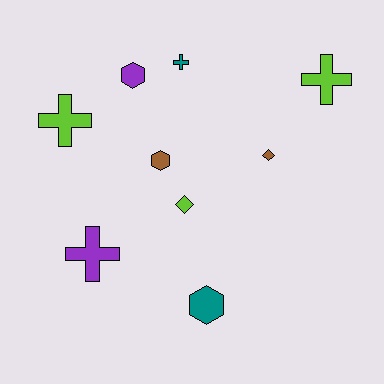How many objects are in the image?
There are 9 objects.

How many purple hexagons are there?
There is 1 purple hexagon.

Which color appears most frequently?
Lime, with 3 objects.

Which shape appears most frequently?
Cross, with 4 objects.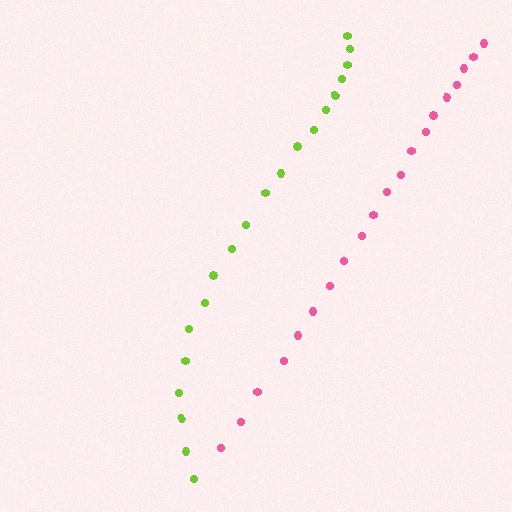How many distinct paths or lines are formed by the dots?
There are 2 distinct paths.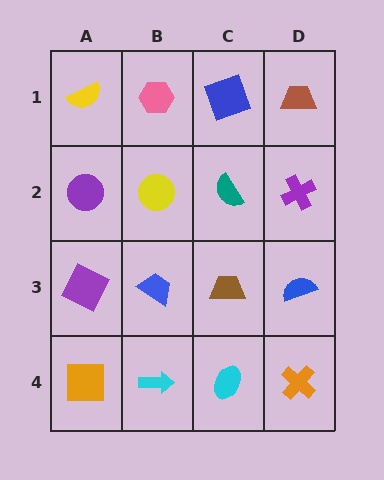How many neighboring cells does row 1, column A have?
2.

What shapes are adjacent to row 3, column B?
A yellow circle (row 2, column B), a cyan arrow (row 4, column B), a purple square (row 3, column A), a brown trapezoid (row 3, column C).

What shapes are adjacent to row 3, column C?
A teal semicircle (row 2, column C), a cyan ellipse (row 4, column C), a blue trapezoid (row 3, column B), a blue semicircle (row 3, column D).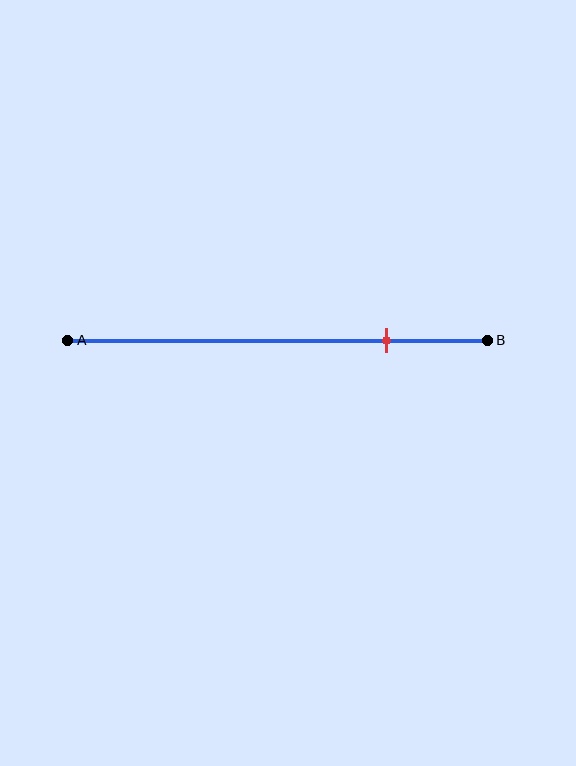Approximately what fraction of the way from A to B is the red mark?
The red mark is approximately 75% of the way from A to B.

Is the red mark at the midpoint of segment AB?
No, the mark is at about 75% from A, not at the 50% midpoint.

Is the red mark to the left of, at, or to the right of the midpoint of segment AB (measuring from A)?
The red mark is to the right of the midpoint of segment AB.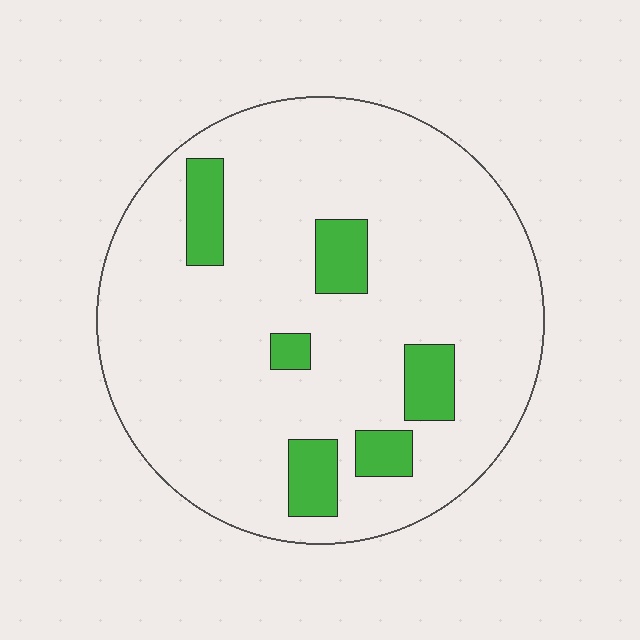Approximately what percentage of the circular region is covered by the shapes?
Approximately 15%.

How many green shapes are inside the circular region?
6.